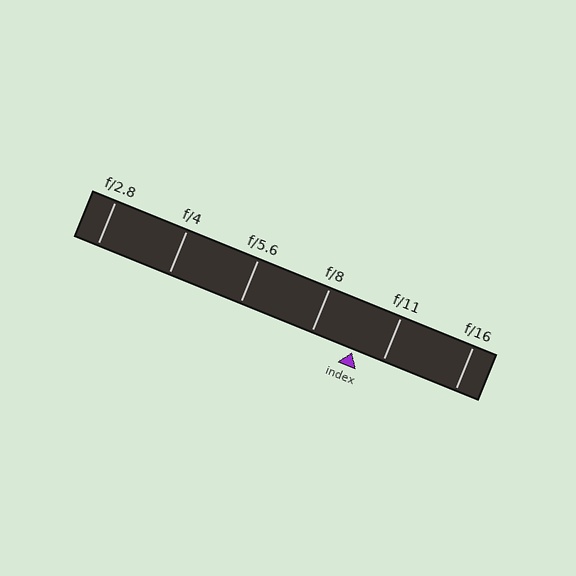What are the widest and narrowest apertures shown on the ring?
The widest aperture shown is f/2.8 and the narrowest is f/16.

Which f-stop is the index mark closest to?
The index mark is closest to f/11.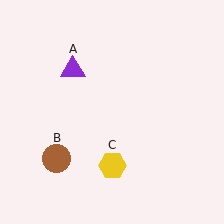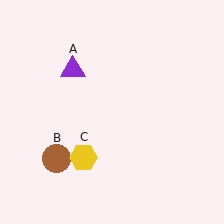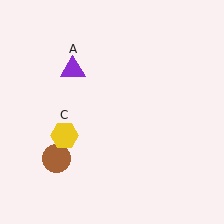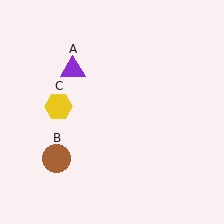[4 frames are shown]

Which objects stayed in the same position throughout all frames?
Purple triangle (object A) and brown circle (object B) remained stationary.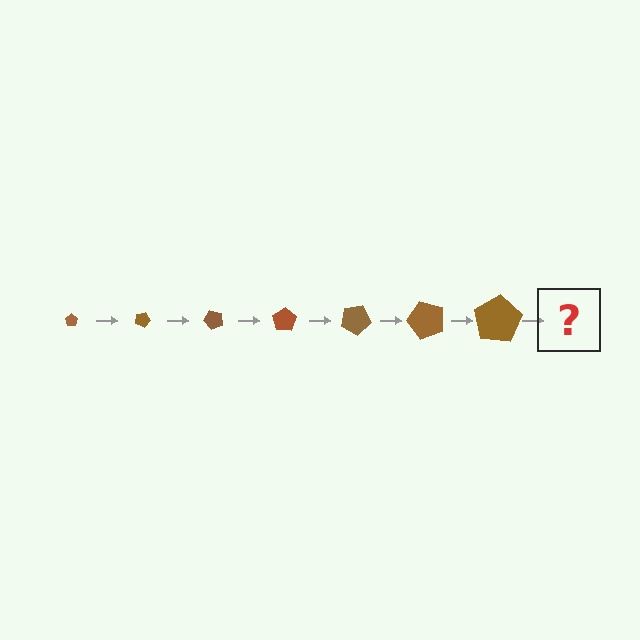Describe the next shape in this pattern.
It should be a pentagon, larger than the previous one and rotated 175 degrees from the start.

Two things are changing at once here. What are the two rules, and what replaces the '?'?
The two rules are that the pentagon grows larger each step and it rotates 25 degrees each step. The '?' should be a pentagon, larger than the previous one and rotated 175 degrees from the start.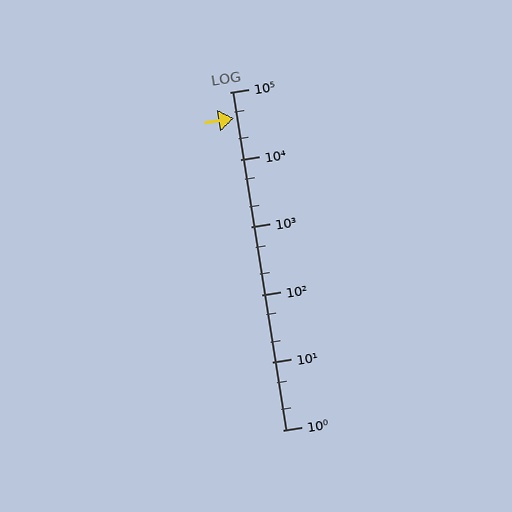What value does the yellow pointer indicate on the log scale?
The pointer indicates approximately 41000.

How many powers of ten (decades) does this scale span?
The scale spans 5 decades, from 1 to 100000.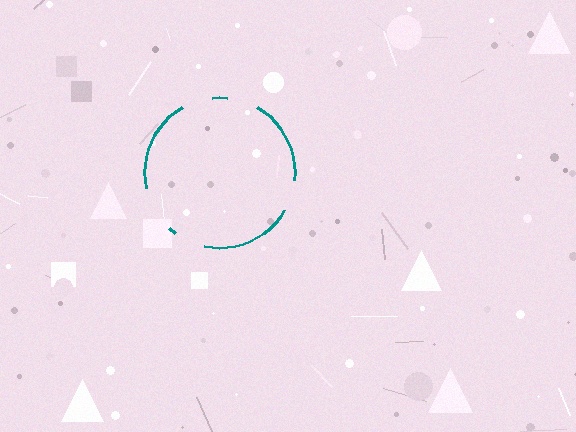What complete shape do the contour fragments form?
The contour fragments form a circle.